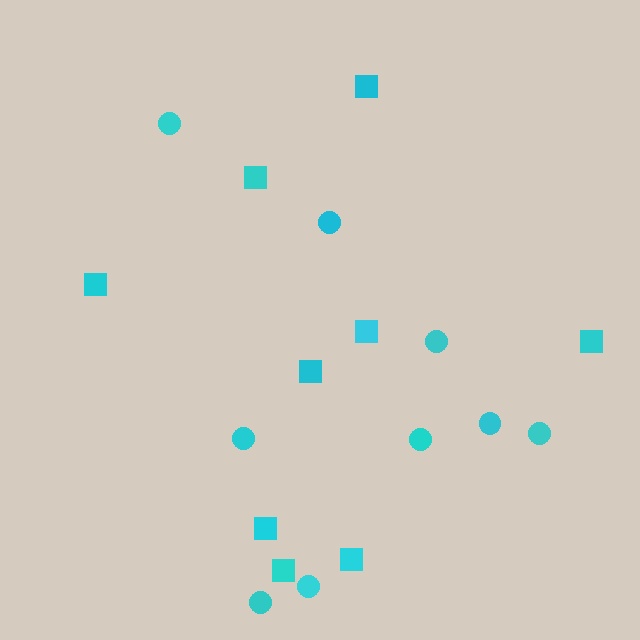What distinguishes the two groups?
There are 2 groups: one group of squares (9) and one group of circles (9).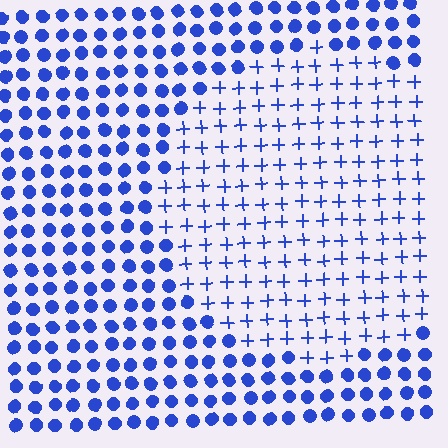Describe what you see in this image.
The image is filled with small blue elements arranged in a uniform grid. A circle-shaped region contains plus signs, while the surrounding area contains circles. The boundary is defined purely by the change in element shape.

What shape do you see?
I see a circle.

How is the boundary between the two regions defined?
The boundary is defined by a change in element shape: plus signs inside vs. circles outside. All elements share the same color and spacing.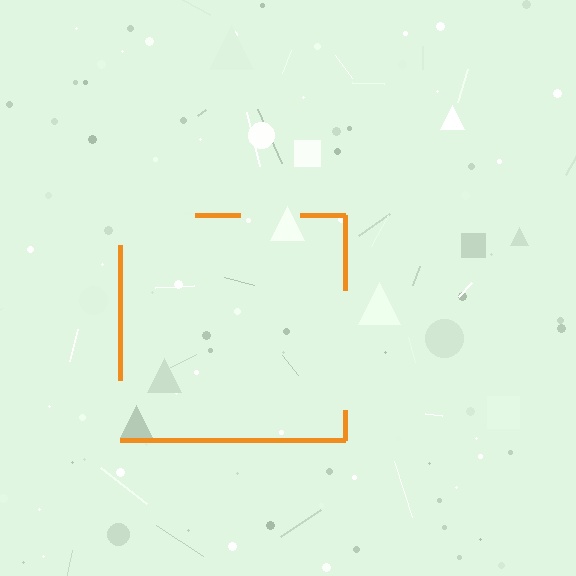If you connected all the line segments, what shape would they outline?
They would outline a square.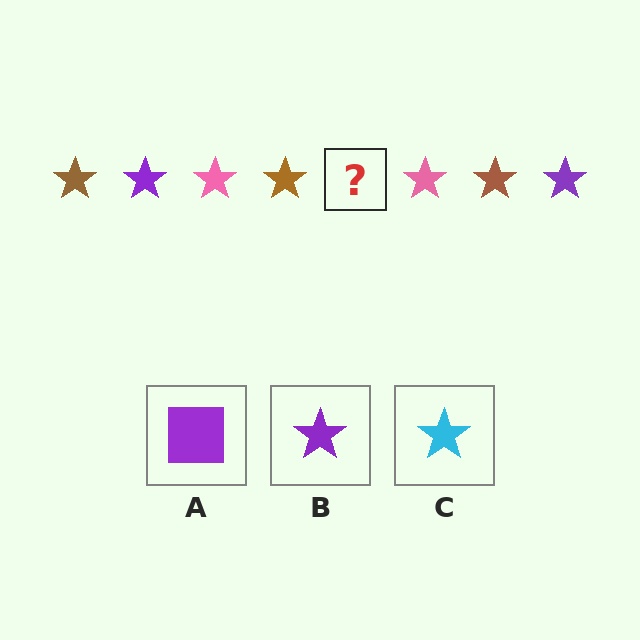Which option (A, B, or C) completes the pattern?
B.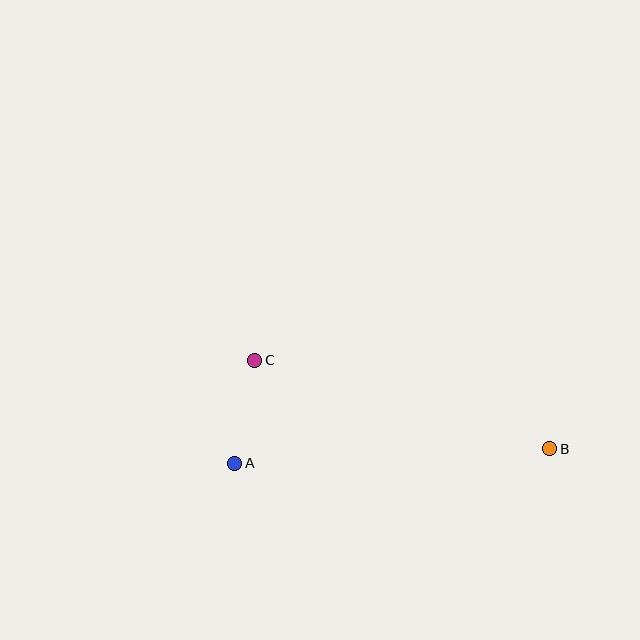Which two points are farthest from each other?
Points A and B are farthest from each other.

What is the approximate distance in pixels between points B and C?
The distance between B and C is approximately 308 pixels.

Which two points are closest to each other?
Points A and C are closest to each other.